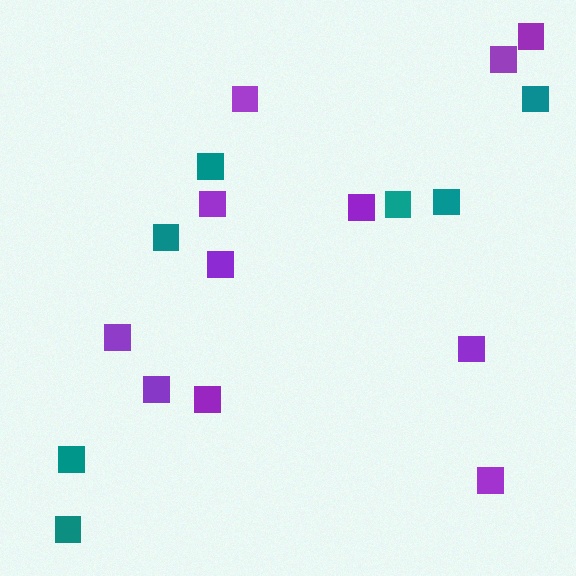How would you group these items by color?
There are 2 groups: one group of teal squares (7) and one group of purple squares (11).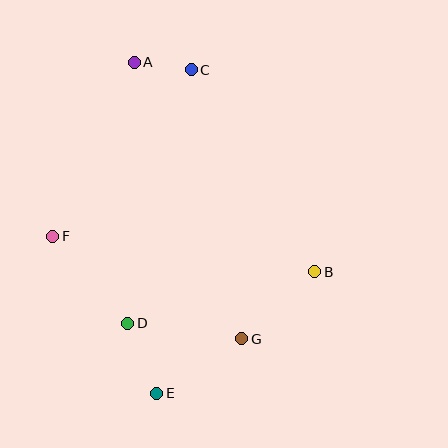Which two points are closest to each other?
Points A and C are closest to each other.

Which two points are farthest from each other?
Points A and E are farthest from each other.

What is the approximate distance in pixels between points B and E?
The distance between B and E is approximately 199 pixels.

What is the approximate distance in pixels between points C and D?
The distance between C and D is approximately 262 pixels.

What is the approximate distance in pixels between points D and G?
The distance between D and G is approximately 115 pixels.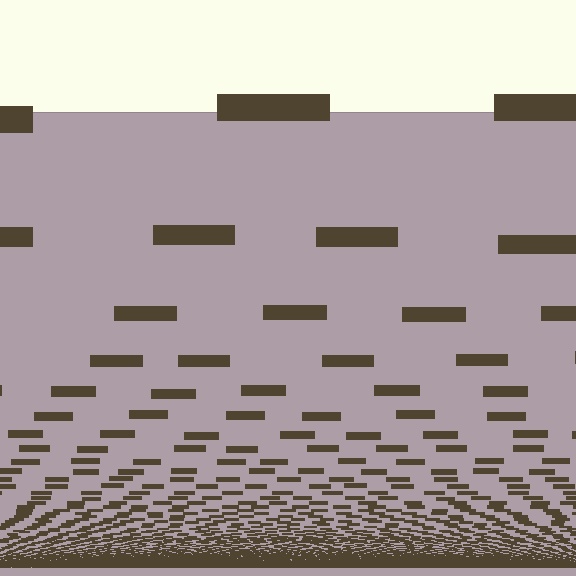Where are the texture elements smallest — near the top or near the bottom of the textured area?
Near the bottom.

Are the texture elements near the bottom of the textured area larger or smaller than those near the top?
Smaller. The gradient is inverted — elements near the bottom are smaller and denser.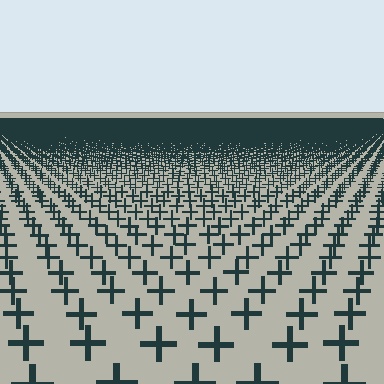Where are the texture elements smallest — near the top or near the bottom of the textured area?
Near the top.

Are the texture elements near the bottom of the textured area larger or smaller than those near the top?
Larger. Near the bottom, elements are closer to the viewer and appear at a bigger on-screen size.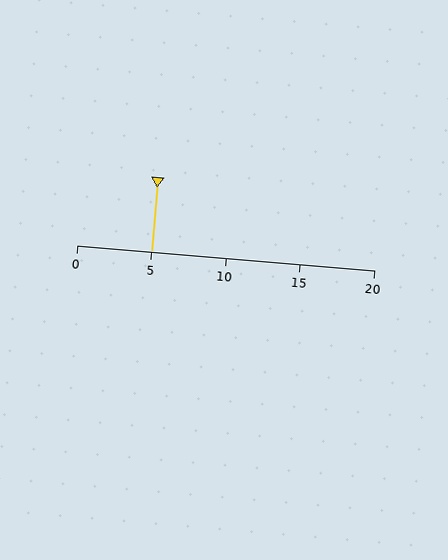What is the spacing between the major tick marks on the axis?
The major ticks are spaced 5 apart.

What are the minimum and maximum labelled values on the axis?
The axis runs from 0 to 20.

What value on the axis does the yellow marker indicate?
The marker indicates approximately 5.